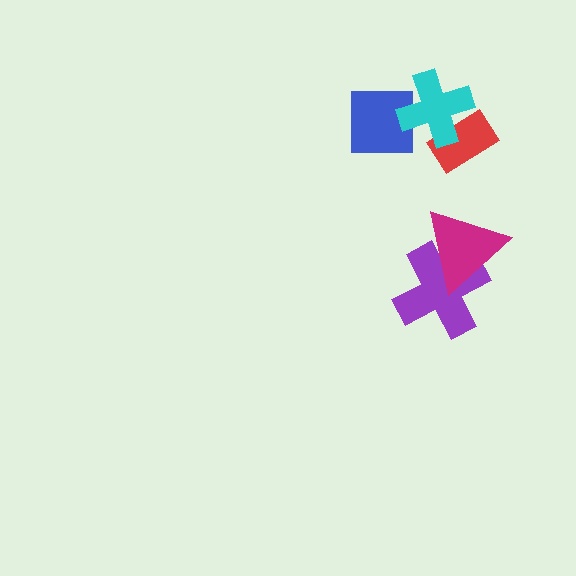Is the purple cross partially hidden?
Yes, it is partially covered by another shape.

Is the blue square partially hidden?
Yes, it is partially covered by another shape.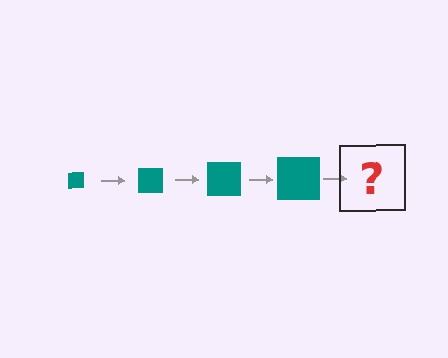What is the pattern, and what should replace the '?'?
The pattern is that the square gets progressively larger each step. The '?' should be a teal square, larger than the previous one.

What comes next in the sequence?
The next element should be a teal square, larger than the previous one.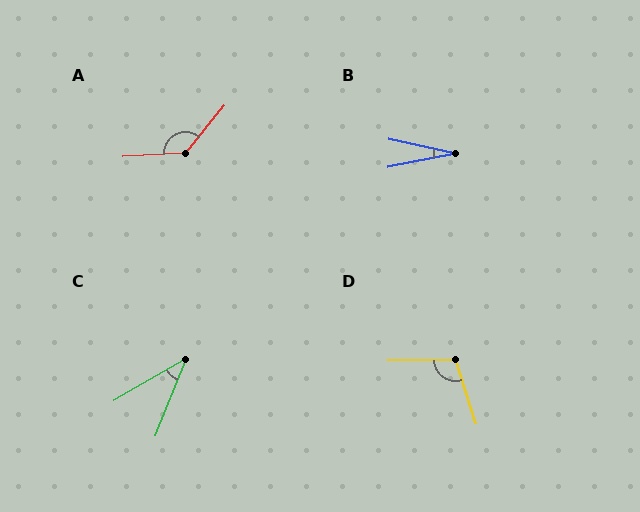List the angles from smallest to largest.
B (23°), C (39°), D (106°), A (132°).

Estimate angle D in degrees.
Approximately 106 degrees.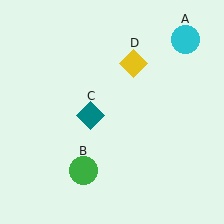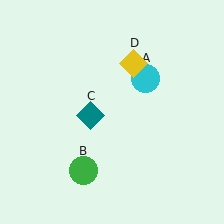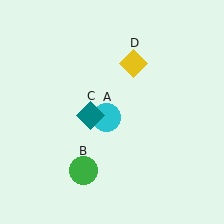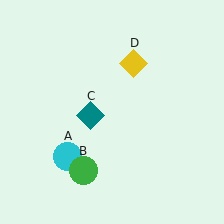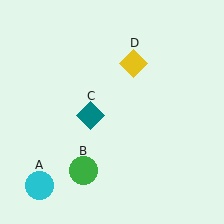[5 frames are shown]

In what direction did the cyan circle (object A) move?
The cyan circle (object A) moved down and to the left.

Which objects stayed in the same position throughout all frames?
Green circle (object B) and teal diamond (object C) and yellow diamond (object D) remained stationary.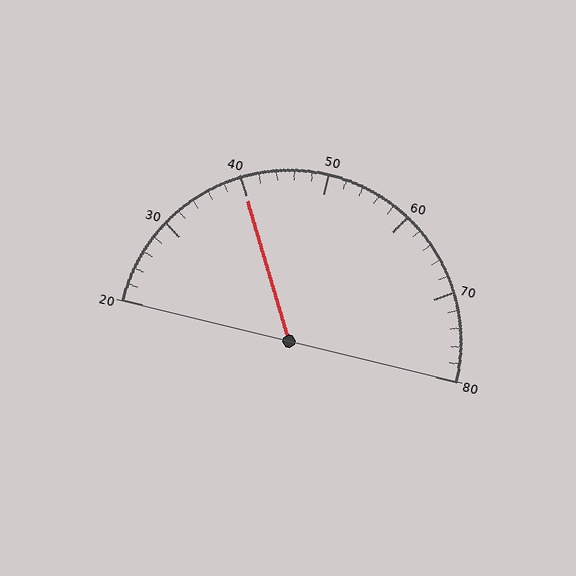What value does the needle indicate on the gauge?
The needle indicates approximately 40.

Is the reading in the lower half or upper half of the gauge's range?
The reading is in the lower half of the range (20 to 80).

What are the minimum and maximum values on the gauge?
The gauge ranges from 20 to 80.